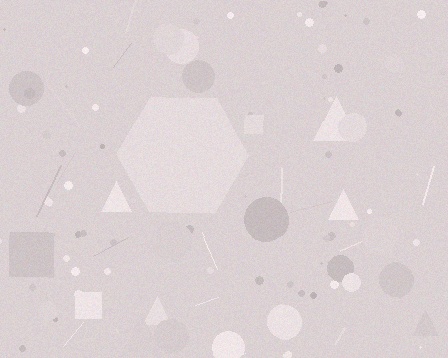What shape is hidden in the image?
A hexagon is hidden in the image.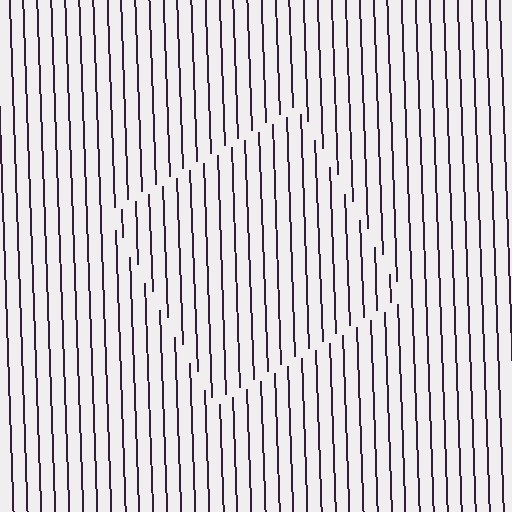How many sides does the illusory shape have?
4 sides — the line-ends trace a square.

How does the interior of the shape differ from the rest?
The interior of the shape contains the same grating, shifted by half a period — the contour is defined by the phase discontinuity where line-ends from the inner and outer gratings abut.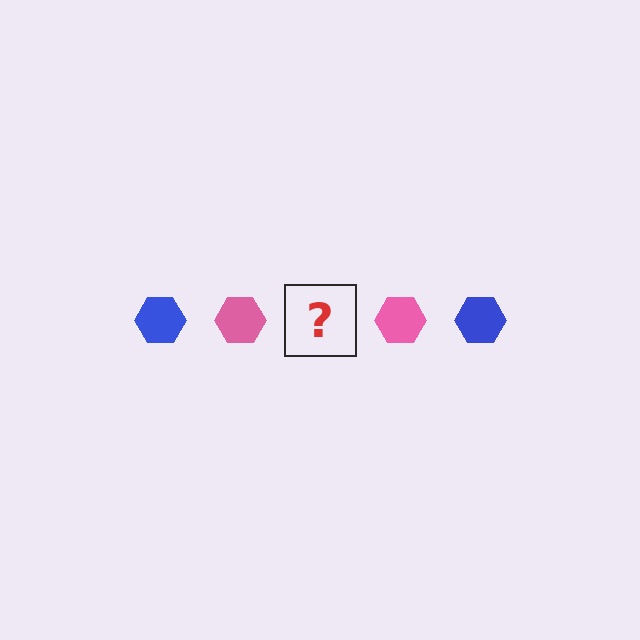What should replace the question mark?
The question mark should be replaced with a blue hexagon.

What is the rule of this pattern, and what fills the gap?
The rule is that the pattern cycles through blue, pink hexagons. The gap should be filled with a blue hexagon.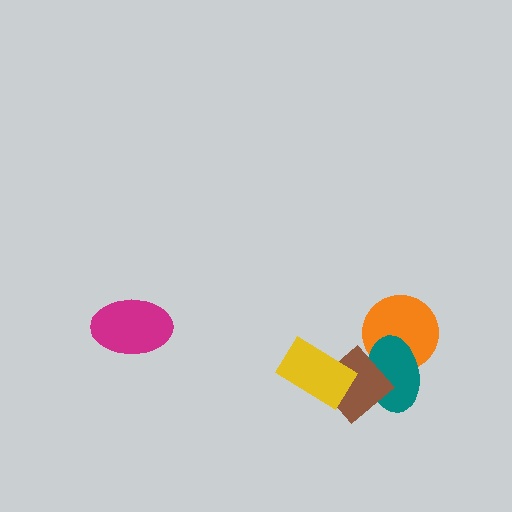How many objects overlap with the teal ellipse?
2 objects overlap with the teal ellipse.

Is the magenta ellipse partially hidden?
No, no other shape covers it.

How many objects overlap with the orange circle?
2 objects overlap with the orange circle.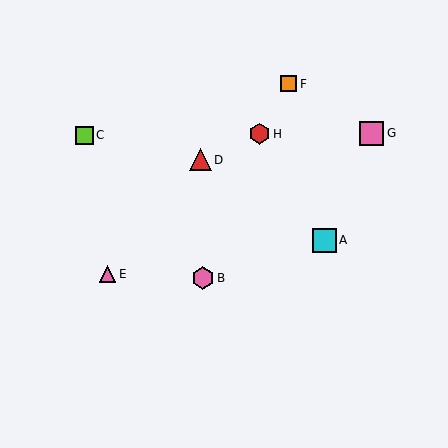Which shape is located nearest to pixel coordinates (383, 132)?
The pink square (labeled G) at (372, 133) is nearest to that location.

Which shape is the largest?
The pink square (labeled G) is the largest.